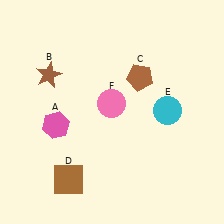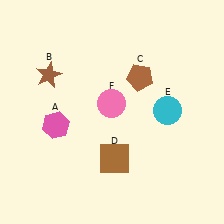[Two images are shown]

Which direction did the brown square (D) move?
The brown square (D) moved right.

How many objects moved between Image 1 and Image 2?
1 object moved between the two images.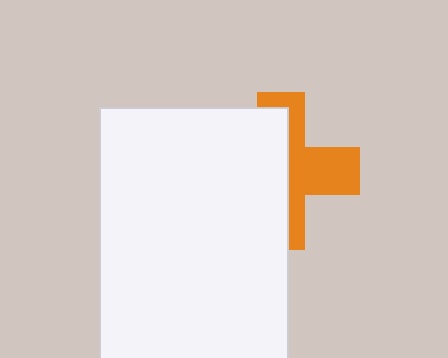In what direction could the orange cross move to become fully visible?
The orange cross could move right. That would shift it out from behind the white rectangle entirely.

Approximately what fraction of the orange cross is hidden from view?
Roughly 56% of the orange cross is hidden behind the white rectangle.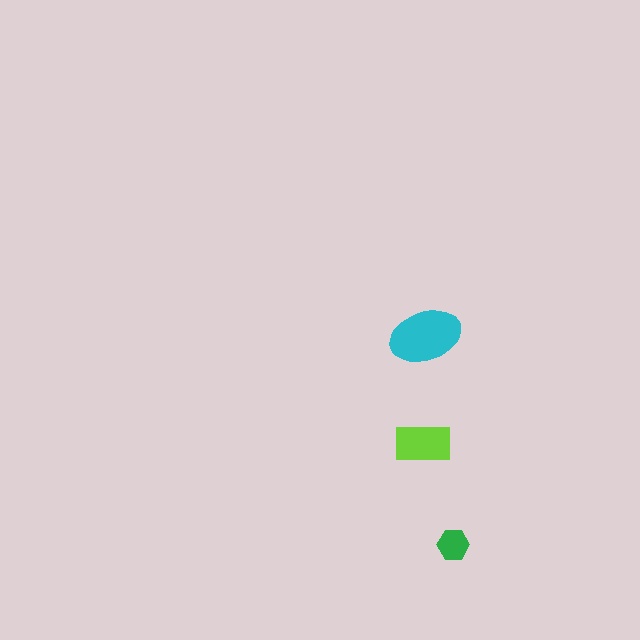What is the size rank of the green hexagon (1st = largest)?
3rd.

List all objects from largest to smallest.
The cyan ellipse, the lime rectangle, the green hexagon.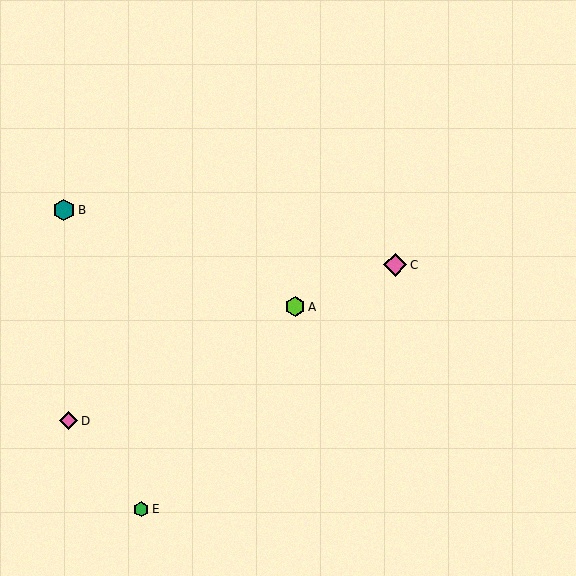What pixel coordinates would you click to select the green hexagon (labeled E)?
Click at (141, 509) to select the green hexagon E.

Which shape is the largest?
The pink diamond (labeled C) is the largest.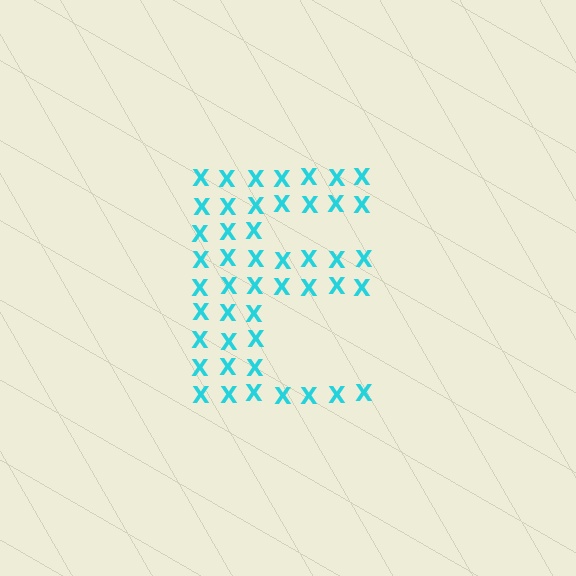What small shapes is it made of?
It is made of small letter X's.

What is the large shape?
The large shape is the letter E.